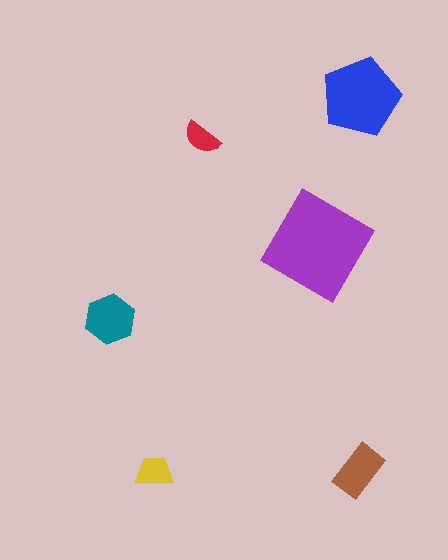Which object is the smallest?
The red semicircle.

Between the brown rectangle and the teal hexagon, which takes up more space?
The teal hexagon.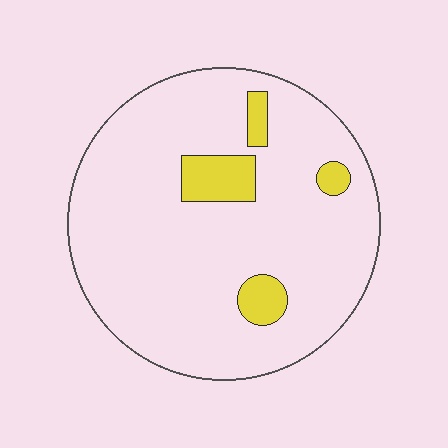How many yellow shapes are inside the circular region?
4.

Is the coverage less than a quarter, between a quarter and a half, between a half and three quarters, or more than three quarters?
Less than a quarter.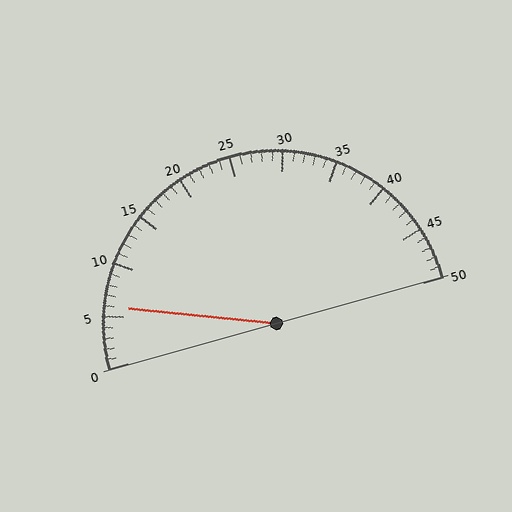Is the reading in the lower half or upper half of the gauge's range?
The reading is in the lower half of the range (0 to 50).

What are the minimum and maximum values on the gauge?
The gauge ranges from 0 to 50.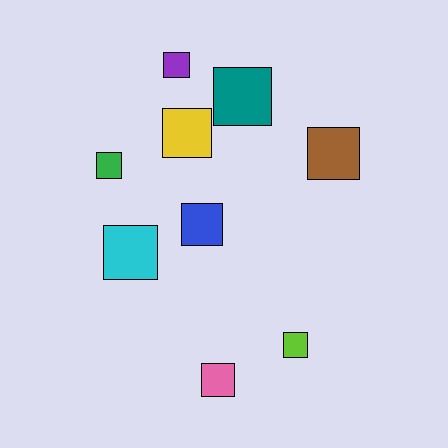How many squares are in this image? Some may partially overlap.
There are 9 squares.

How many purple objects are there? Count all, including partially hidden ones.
There is 1 purple object.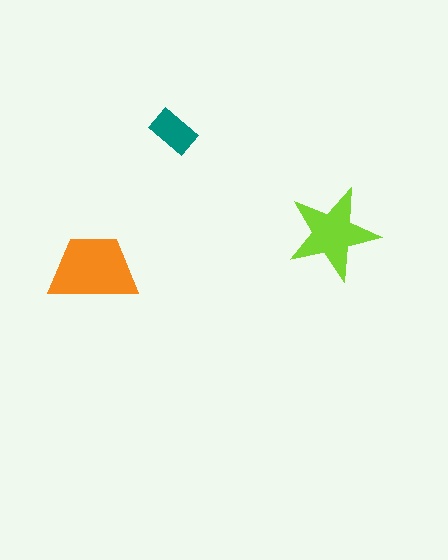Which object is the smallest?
The teal rectangle.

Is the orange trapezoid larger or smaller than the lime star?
Larger.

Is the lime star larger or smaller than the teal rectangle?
Larger.